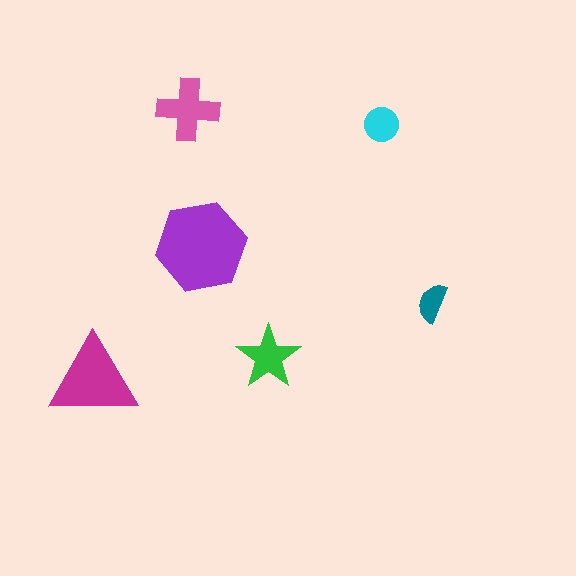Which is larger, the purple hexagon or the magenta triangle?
The purple hexagon.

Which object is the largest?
The purple hexagon.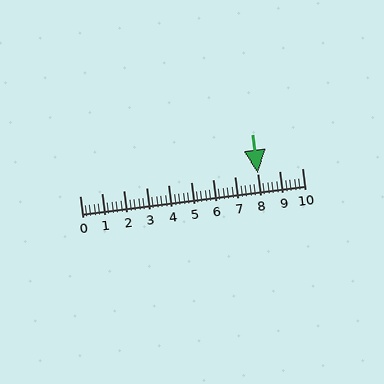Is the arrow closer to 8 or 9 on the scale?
The arrow is closer to 8.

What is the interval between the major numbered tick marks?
The major tick marks are spaced 1 units apart.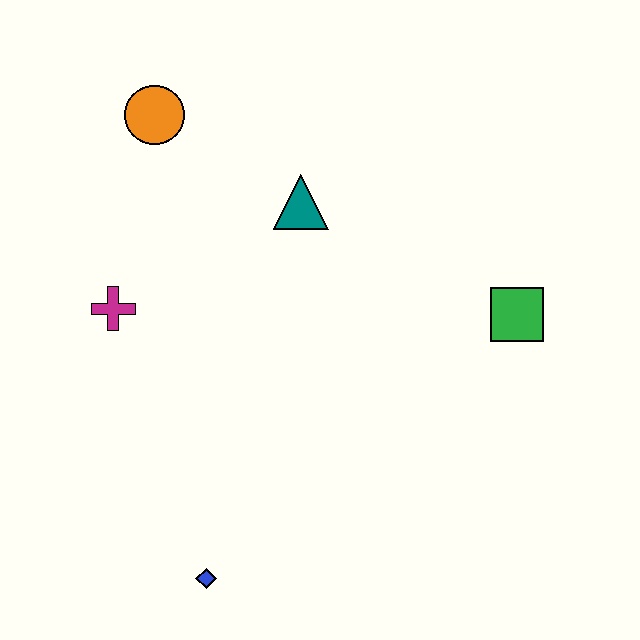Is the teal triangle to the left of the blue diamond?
No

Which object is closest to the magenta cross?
The orange circle is closest to the magenta cross.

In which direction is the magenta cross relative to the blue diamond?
The magenta cross is above the blue diamond.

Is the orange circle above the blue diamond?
Yes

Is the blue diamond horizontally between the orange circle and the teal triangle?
Yes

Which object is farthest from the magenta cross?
The green square is farthest from the magenta cross.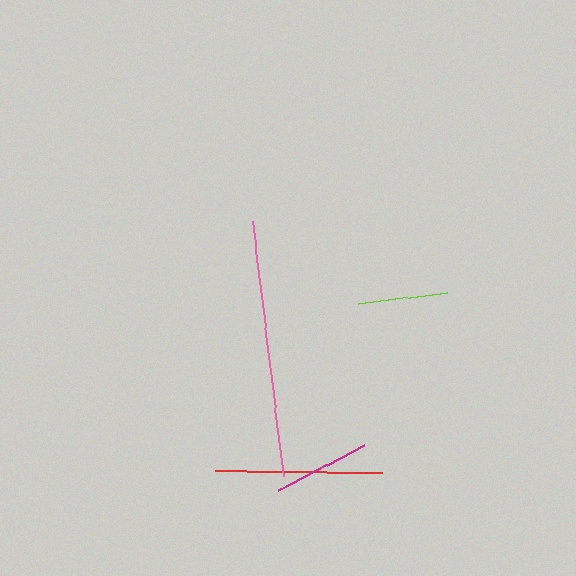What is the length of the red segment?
The red segment is approximately 167 pixels long.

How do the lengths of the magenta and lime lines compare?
The magenta and lime lines are approximately the same length.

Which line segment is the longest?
The pink line is the longest at approximately 258 pixels.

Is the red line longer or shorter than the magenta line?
The red line is longer than the magenta line.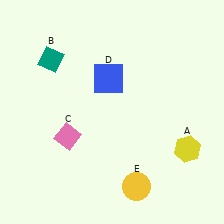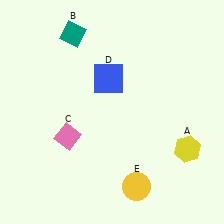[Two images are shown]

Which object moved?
The teal diamond (B) moved up.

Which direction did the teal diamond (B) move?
The teal diamond (B) moved up.